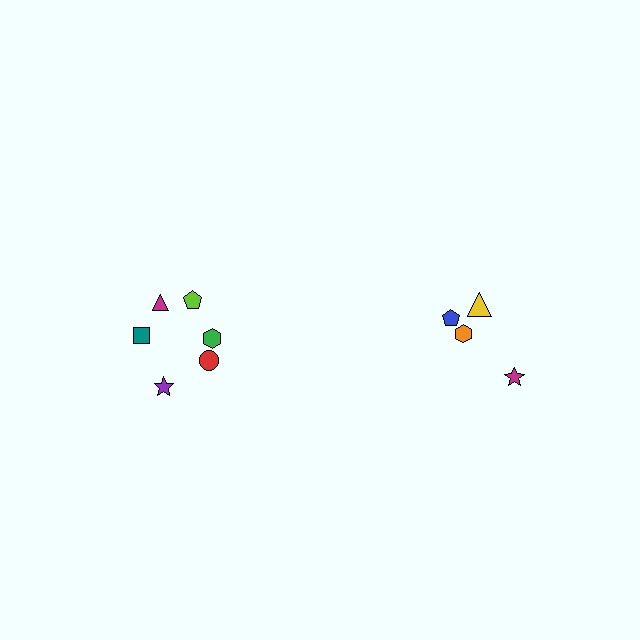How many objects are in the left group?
There are 6 objects.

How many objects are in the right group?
There are 4 objects.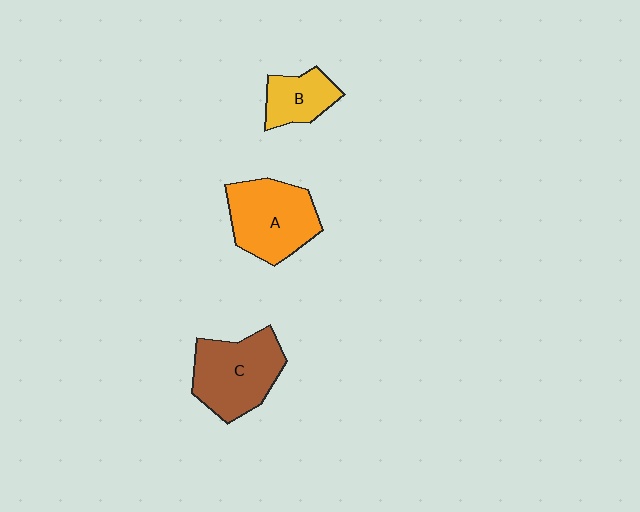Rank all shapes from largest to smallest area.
From largest to smallest: C (brown), A (orange), B (yellow).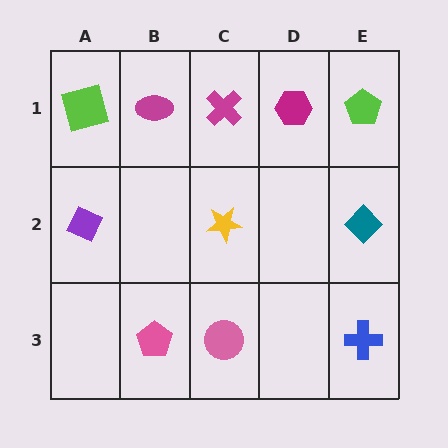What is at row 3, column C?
A pink circle.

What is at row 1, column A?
A lime square.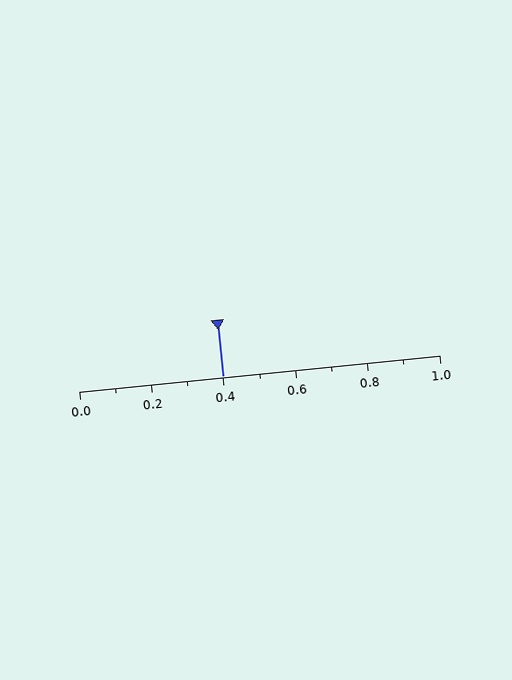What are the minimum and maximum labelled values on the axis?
The axis runs from 0.0 to 1.0.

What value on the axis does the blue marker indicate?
The marker indicates approximately 0.4.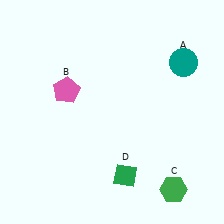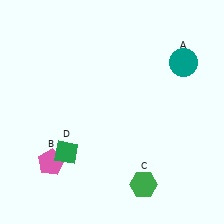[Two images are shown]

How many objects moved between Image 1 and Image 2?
3 objects moved between the two images.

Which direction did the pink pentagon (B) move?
The pink pentagon (B) moved down.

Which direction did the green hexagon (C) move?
The green hexagon (C) moved left.